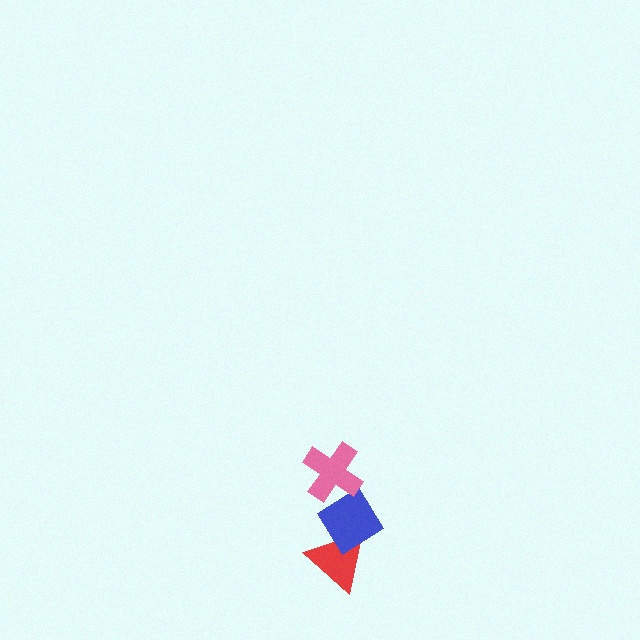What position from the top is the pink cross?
The pink cross is 1st from the top.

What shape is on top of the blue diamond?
The pink cross is on top of the blue diamond.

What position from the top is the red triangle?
The red triangle is 3rd from the top.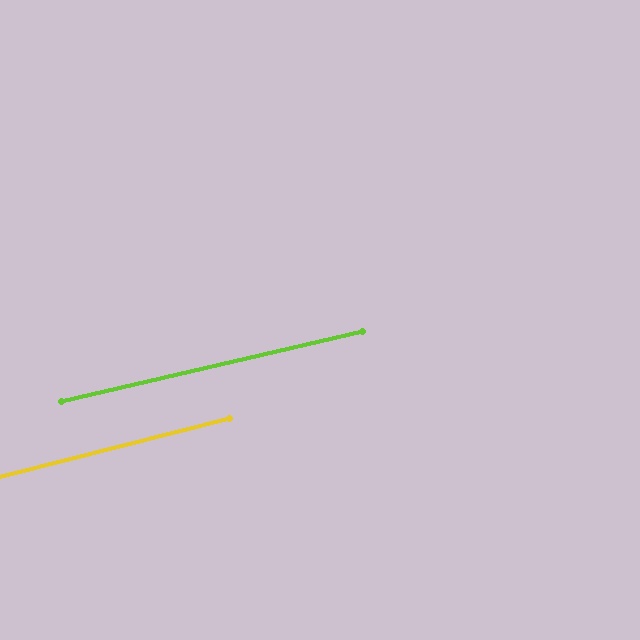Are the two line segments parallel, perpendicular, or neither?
Parallel — their directions differ by only 1.0°.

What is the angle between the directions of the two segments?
Approximately 1 degree.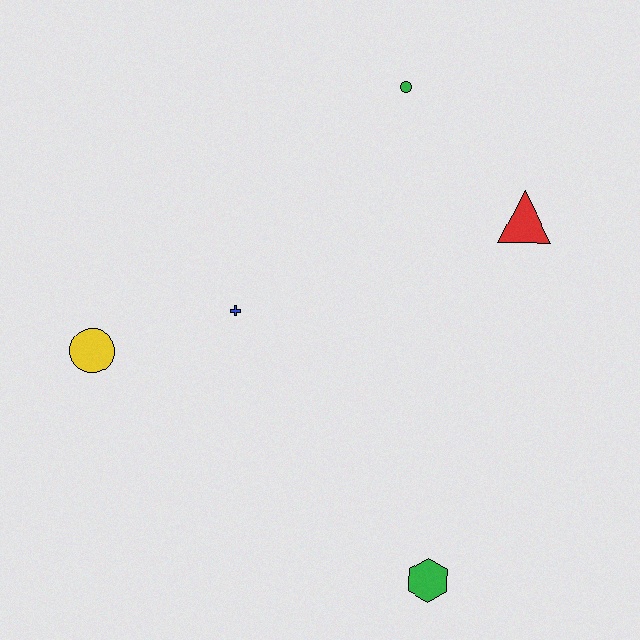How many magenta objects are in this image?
There are no magenta objects.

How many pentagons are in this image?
There are no pentagons.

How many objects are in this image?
There are 5 objects.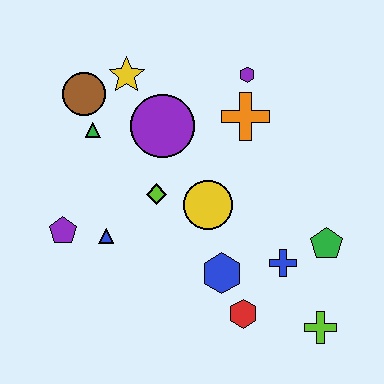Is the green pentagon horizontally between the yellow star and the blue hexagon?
No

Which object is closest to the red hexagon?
The blue hexagon is closest to the red hexagon.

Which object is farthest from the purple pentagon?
The lime cross is farthest from the purple pentagon.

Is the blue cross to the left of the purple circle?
No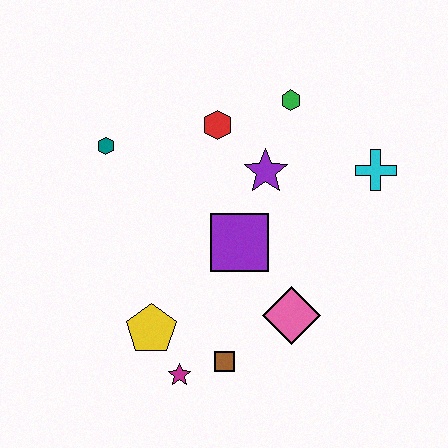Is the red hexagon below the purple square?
No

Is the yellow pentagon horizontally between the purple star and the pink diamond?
No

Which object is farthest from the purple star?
The magenta star is farthest from the purple star.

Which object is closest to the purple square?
The purple star is closest to the purple square.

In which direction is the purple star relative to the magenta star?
The purple star is above the magenta star.